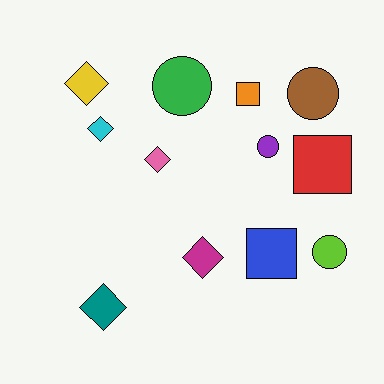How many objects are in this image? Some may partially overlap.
There are 12 objects.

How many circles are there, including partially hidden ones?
There are 4 circles.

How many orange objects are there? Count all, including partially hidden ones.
There is 1 orange object.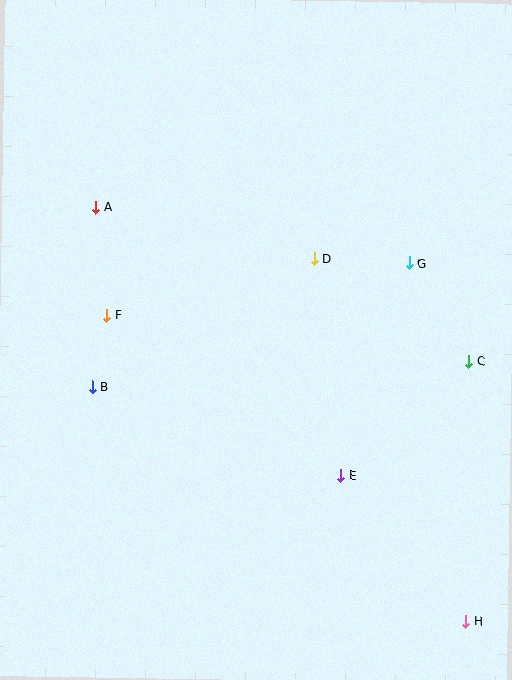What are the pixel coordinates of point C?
Point C is at (469, 362).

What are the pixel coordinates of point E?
Point E is at (341, 476).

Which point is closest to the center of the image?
Point D at (315, 259) is closest to the center.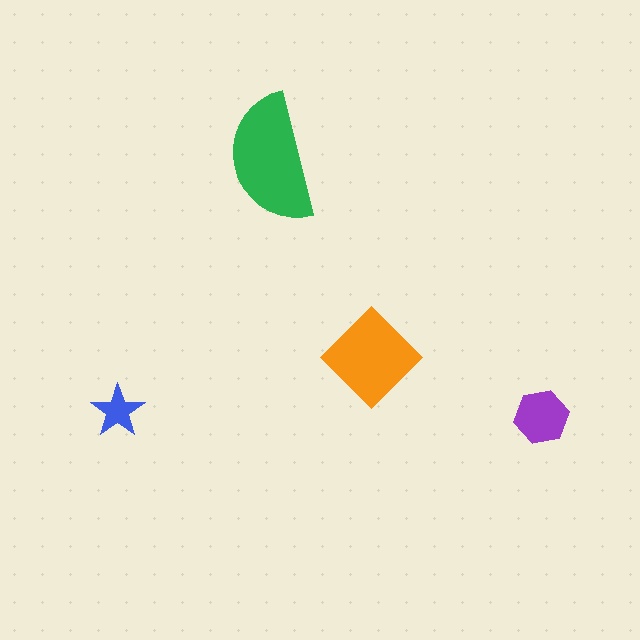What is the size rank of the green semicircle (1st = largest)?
1st.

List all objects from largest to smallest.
The green semicircle, the orange diamond, the purple hexagon, the blue star.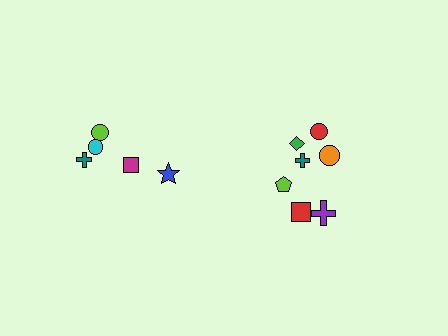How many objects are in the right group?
There are 7 objects.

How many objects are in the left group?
There are 5 objects.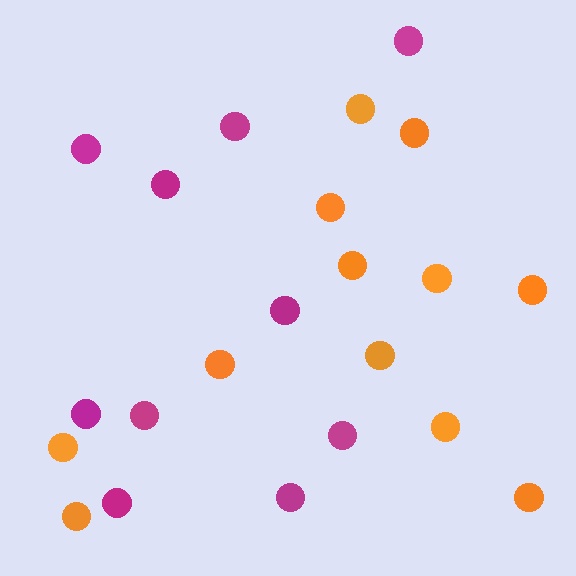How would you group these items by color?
There are 2 groups: one group of orange circles (12) and one group of magenta circles (10).